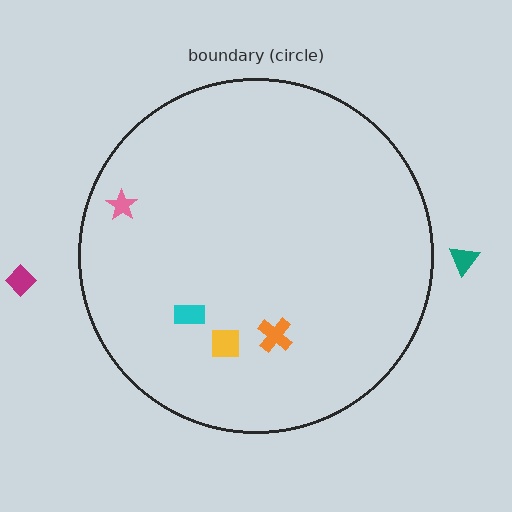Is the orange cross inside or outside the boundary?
Inside.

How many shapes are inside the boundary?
4 inside, 2 outside.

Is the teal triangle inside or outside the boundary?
Outside.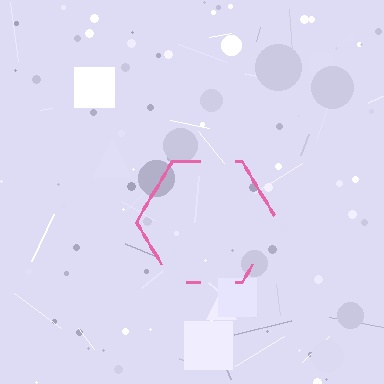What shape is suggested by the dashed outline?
The dashed outline suggests a hexagon.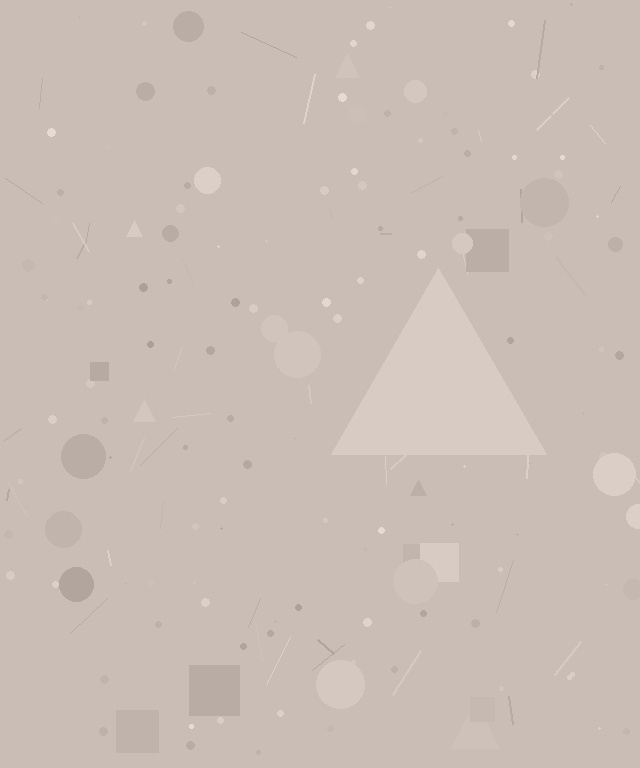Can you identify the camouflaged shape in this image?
The camouflaged shape is a triangle.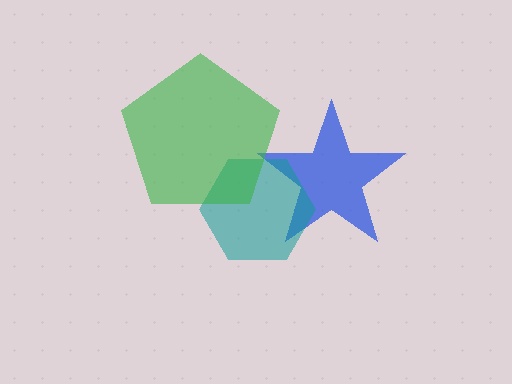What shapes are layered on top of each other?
The layered shapes are: a blue star, a teal hexagon, a green pentagon.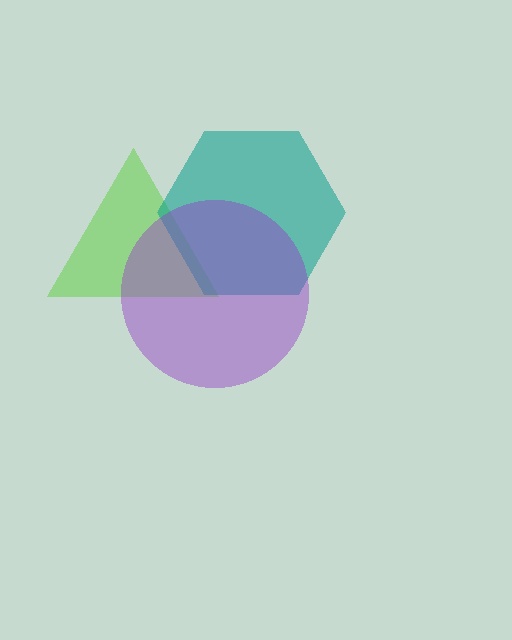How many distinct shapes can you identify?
There are 3 distinct shapes: a lime triangle, a teal hexagon, a purple circle.